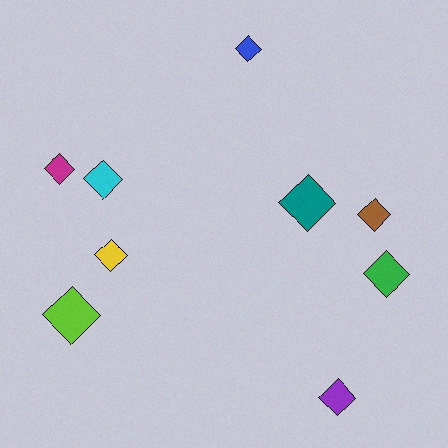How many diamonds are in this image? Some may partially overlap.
There are 9 diamonds.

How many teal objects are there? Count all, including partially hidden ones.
There is 1 teal object.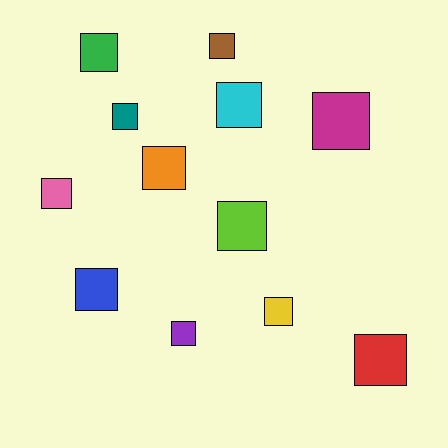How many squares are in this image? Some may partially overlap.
There are 12 squares.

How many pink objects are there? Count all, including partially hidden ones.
There is 1 pink object.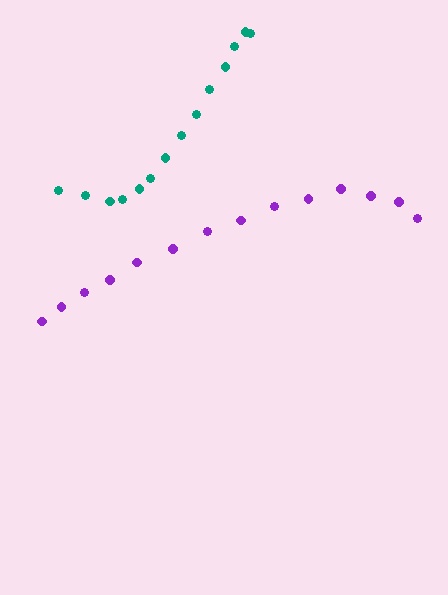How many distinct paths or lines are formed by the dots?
There are 2 distinct paths.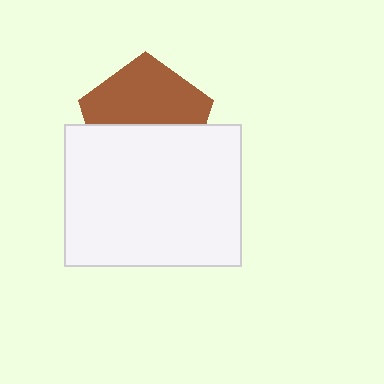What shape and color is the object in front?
The object in front is a white rectangle.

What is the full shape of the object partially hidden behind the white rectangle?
The partially hidden object is a brown pentagon.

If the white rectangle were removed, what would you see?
You would see the complete brown pentagon.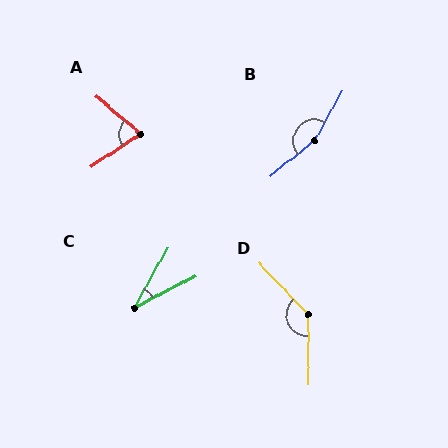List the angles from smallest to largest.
C (33°), A (73°), D (136°), B (158°).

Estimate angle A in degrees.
Approximately 73 degrees.